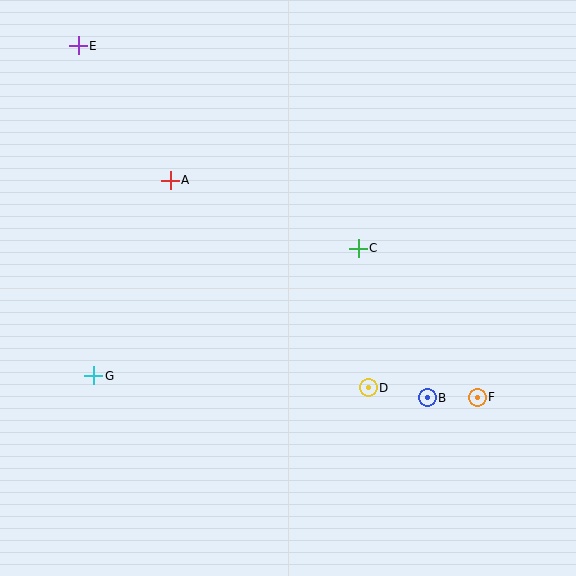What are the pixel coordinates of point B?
Point B is at (427, 398).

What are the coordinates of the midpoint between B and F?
The midpoint between B and F is at (452, 398).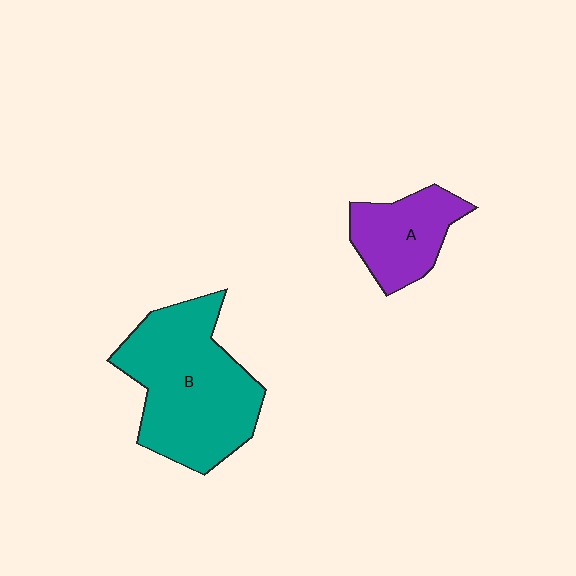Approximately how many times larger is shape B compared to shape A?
Approximately 2.1 times.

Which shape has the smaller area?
Shape A (purple).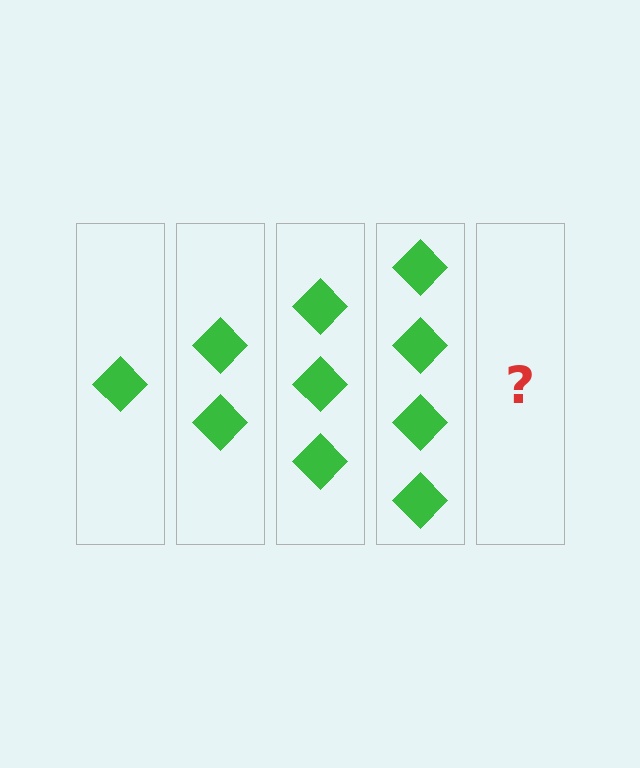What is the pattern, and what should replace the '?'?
The pattern is that each step adds one more diamond. The '?' should be 5 diamonds.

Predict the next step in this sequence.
The next step is 5 diamonds.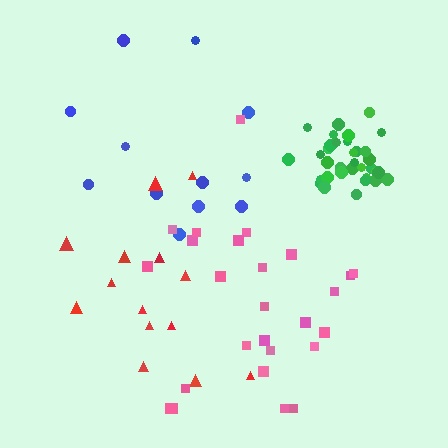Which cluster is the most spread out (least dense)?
Blue.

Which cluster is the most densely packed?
Green.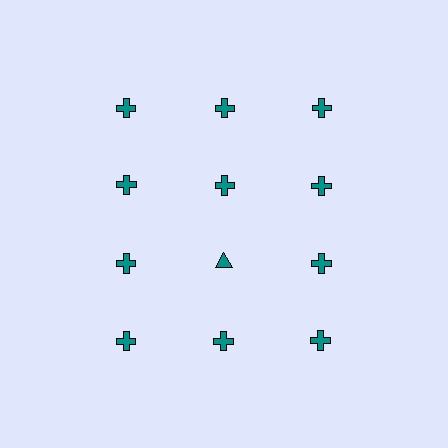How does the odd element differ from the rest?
It has a different shape: triangle instead of cross.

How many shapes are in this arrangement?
There are 12 shapes arranged in a grid pattern.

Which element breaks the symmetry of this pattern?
The teal triangle in the third row, second from left column breaks the symmetry. All other shapes are teal crosses.